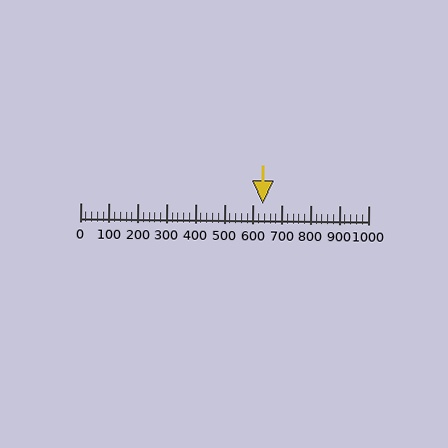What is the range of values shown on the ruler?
The ruler shows values from 0 to 1000.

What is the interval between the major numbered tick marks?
The major tick marks are spaced 100 units apart.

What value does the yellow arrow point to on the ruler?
The yellow arrow points to approximately 633.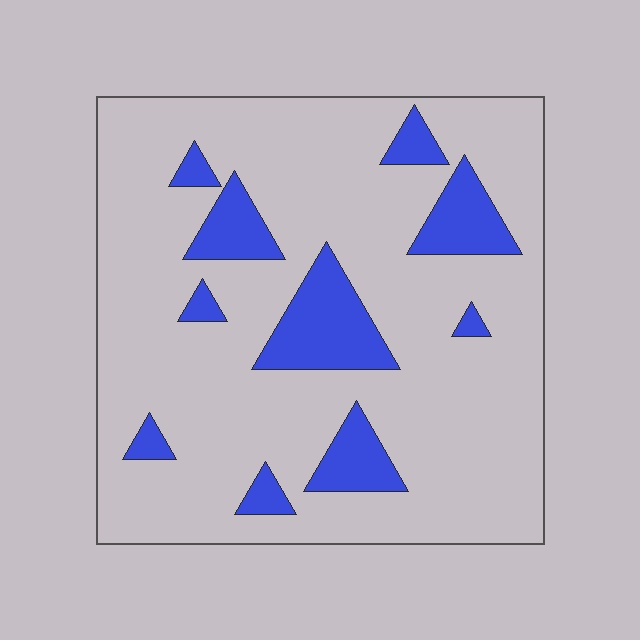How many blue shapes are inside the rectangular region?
10.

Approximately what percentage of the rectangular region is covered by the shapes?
Approximately 15%.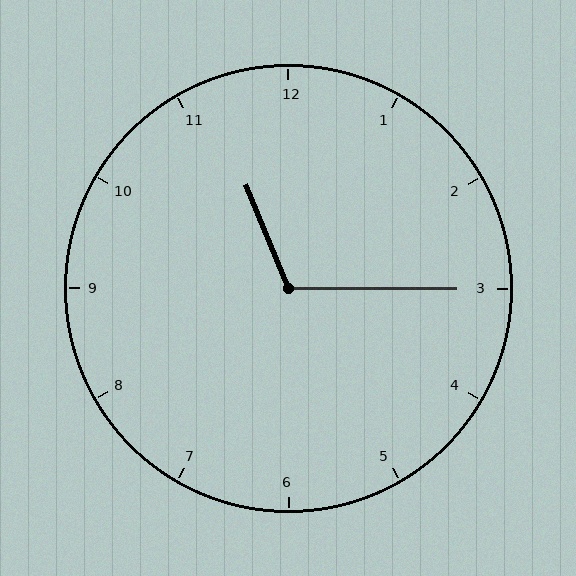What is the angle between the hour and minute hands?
Approximately 112 degrees.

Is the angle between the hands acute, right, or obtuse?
It is obtuse.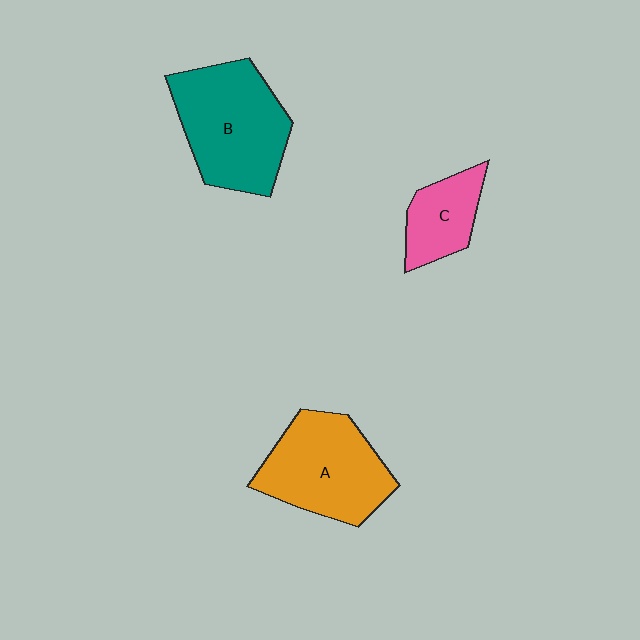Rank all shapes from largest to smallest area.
From largest to smallest: B (teal), A (orange), C (pink).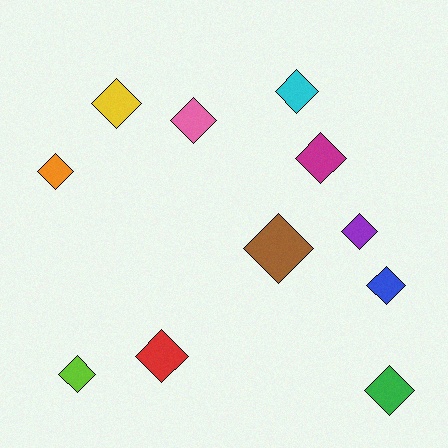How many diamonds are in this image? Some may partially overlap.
There are 11 diamonds.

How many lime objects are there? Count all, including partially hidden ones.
There is 1 lime object.